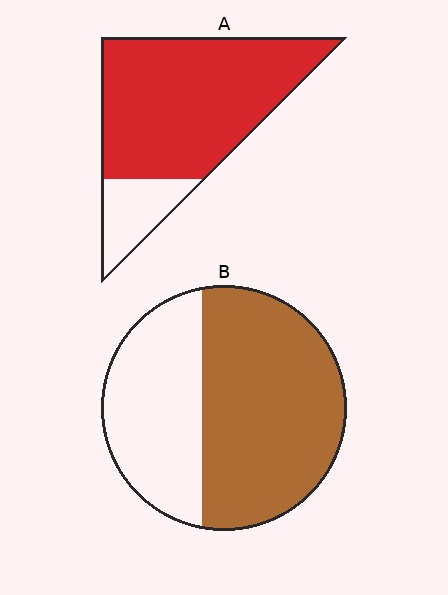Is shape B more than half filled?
Yes.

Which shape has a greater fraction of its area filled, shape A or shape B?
Shape A.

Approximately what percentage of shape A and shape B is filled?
A is approximately 80% and B is approximately 60%.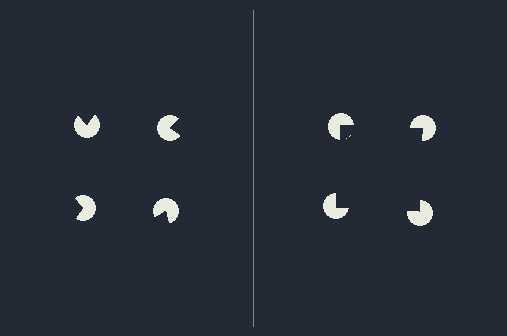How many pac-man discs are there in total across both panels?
8 — 4 on each side.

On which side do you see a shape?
An illusory square appears on the right side. On the left side the wedge cuts are rotated, so no coherent shape forms.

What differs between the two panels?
The pac-man discs are positioned identically on both sides; only the wedge orientations differ. On the right they align to a square; on the left they are misaligned.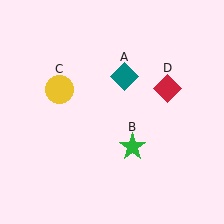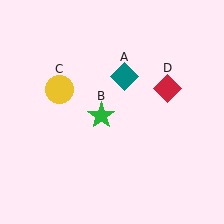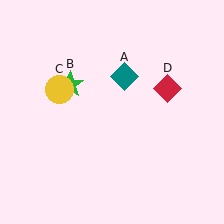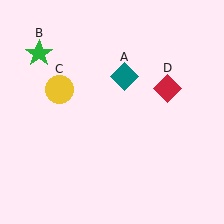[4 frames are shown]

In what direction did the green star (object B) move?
The green star (object B) moved up and to the left.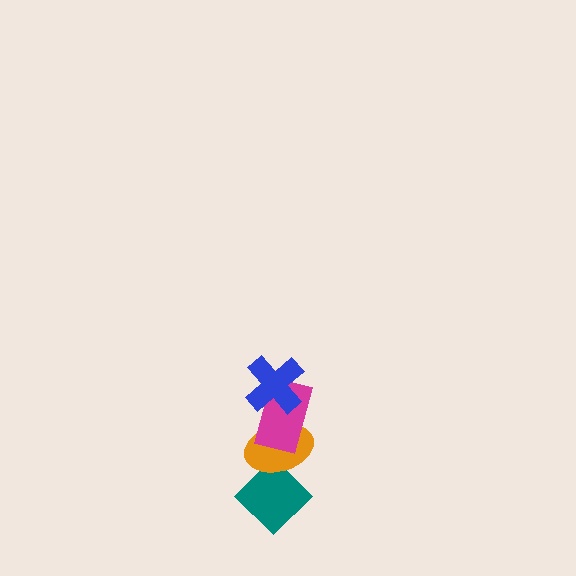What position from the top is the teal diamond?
The teal diamond is 4th from the top.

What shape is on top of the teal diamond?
The orange ellipse is on top of the teal diamond.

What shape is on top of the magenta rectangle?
The blue cross is on top of the magenta rectangle.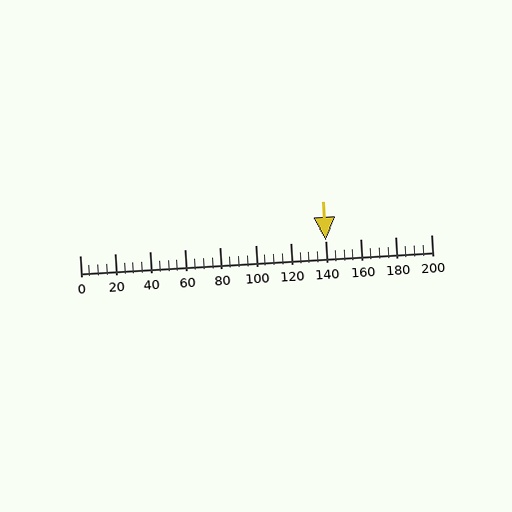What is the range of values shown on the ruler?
The ruler shows values from 0 to 200.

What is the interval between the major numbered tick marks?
The major tick marks are spaced 20 units apart.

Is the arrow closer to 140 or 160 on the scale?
The arrow is closer to 140.